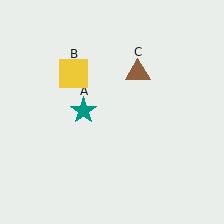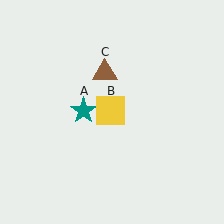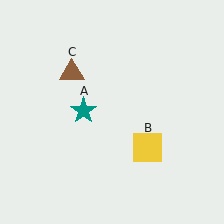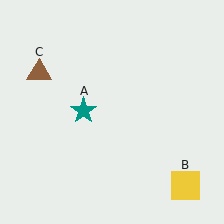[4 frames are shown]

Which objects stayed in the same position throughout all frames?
Teal star (object A) remained stationary.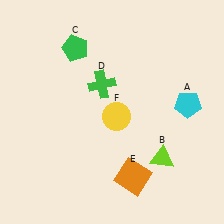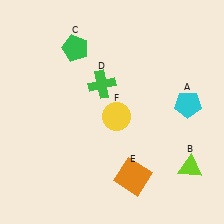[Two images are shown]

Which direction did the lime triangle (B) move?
The lime triangle (B) moved right.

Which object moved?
The lime triangle (B) moved right.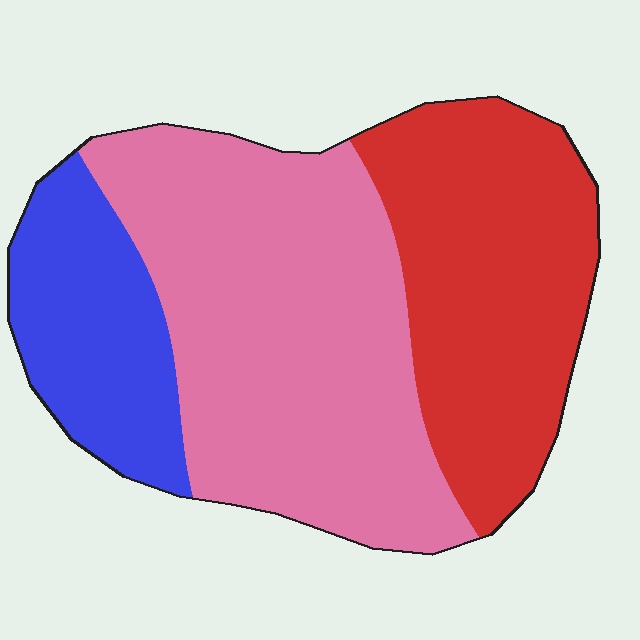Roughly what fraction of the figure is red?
Red takes up about one third (1/3) of the figure.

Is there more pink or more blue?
Pink.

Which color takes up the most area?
Pink, at roughly 50%.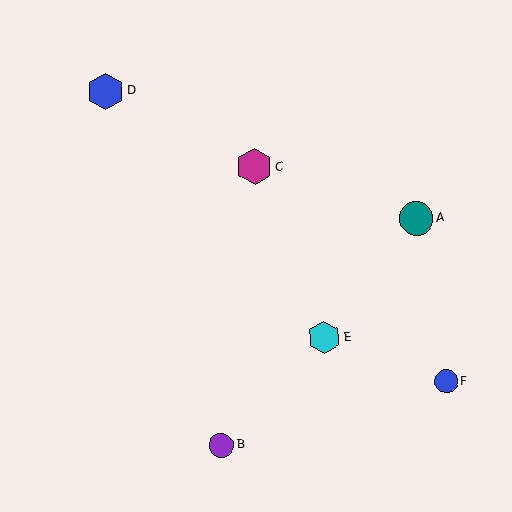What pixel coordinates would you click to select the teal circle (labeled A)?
Click at (416, 218) to select the teal circle A.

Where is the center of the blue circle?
The center of the blue circle is at (446, 381).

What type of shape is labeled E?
Shape E is a cyan hexagon.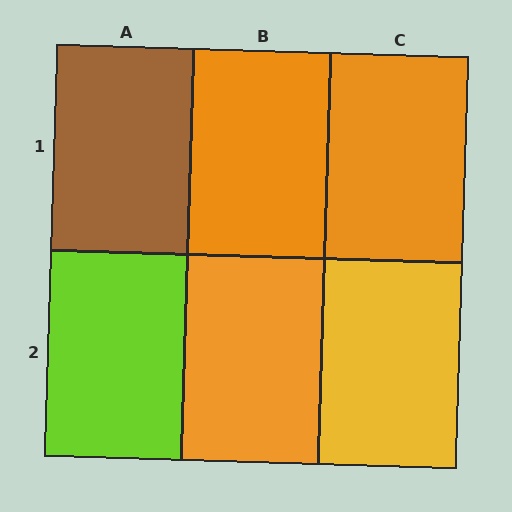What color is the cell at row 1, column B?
Orange.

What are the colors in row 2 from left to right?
Lime, orange, yellow.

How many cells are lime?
1 cell is lime.